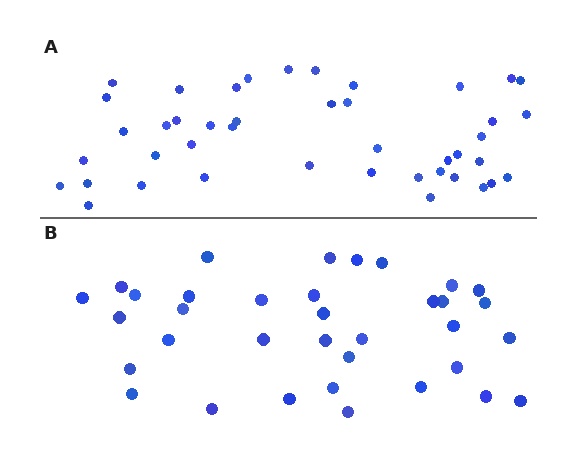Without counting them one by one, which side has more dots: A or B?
Region A (the top region) has more dots.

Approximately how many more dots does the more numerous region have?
Region A has roughly 8 or so more dots than region B.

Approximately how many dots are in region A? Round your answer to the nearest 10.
About 40 dots. (The exact count is 43, which rounds to 40.)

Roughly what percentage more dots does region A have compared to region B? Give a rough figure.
About 25% more.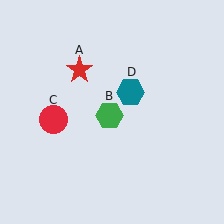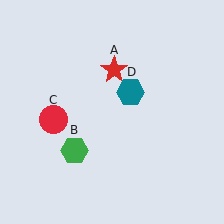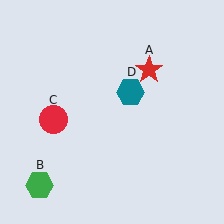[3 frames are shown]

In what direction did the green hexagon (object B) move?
The green hexagon (object B) moved down and to the left.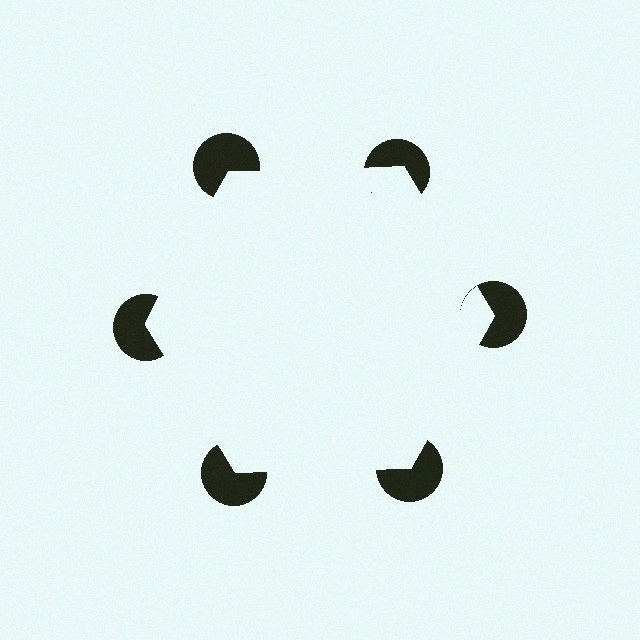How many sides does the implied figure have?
6 sides.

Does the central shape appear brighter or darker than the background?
It typically appears slightly brighter than the background, even though no actual brightness change is drawn.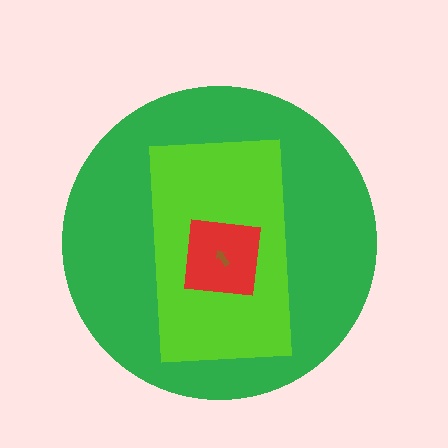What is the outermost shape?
The green circle.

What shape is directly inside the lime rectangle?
The red square.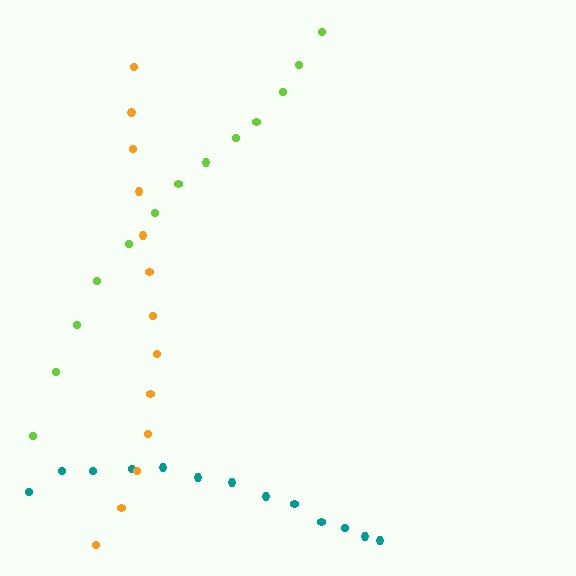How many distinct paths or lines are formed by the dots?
There are 3 distinct paths.